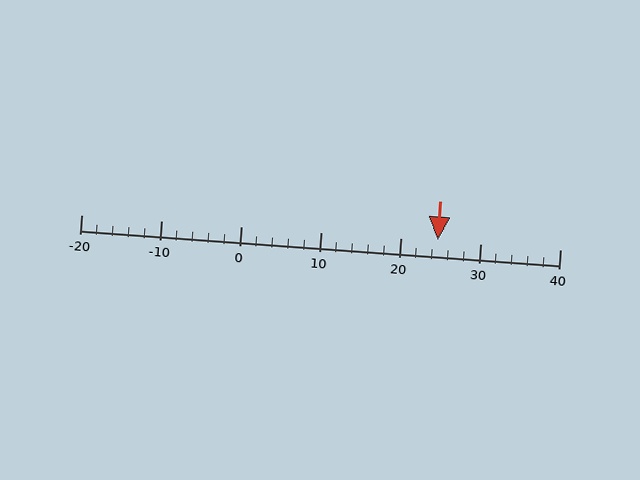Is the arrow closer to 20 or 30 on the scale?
The arrow is closer to 20.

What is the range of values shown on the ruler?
The ruler shows values from -20 to 40.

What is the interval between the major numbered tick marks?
The major tick marks are spaced 10 units apart.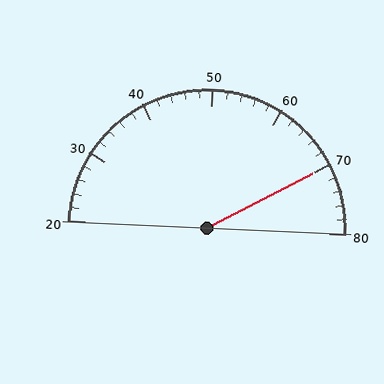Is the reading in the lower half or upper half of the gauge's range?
The reading is in the upper half of the range (20 to 80).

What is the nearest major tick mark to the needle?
The nearest major tick mark is 70.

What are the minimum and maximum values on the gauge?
The gauge ranges from 20 to 80.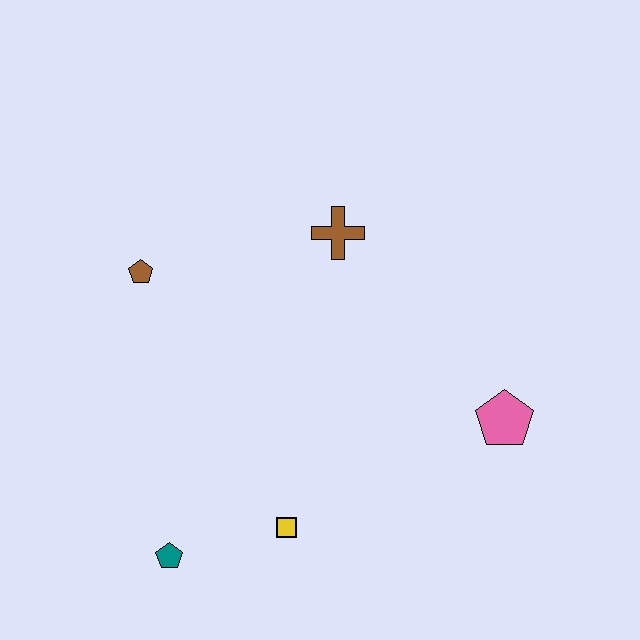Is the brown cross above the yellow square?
Yes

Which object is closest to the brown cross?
The brown pentagon is closest to the brown cross.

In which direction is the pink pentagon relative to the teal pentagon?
The pink pentagon is to the right of the teal pentagon.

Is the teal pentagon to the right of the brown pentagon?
Yes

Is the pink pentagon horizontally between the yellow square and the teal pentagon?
No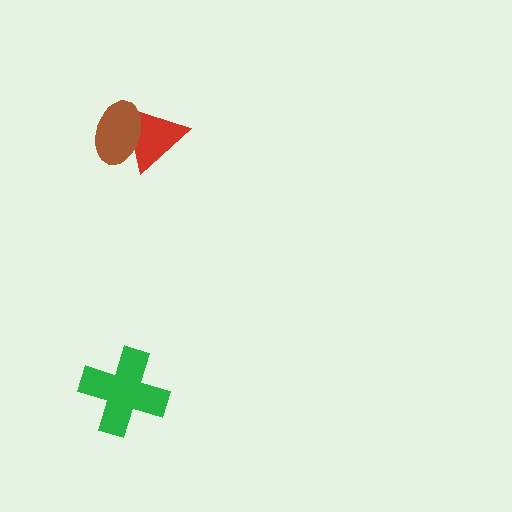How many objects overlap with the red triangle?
1 object overlaps with the red triangle.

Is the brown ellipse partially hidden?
No, no other shape covers it.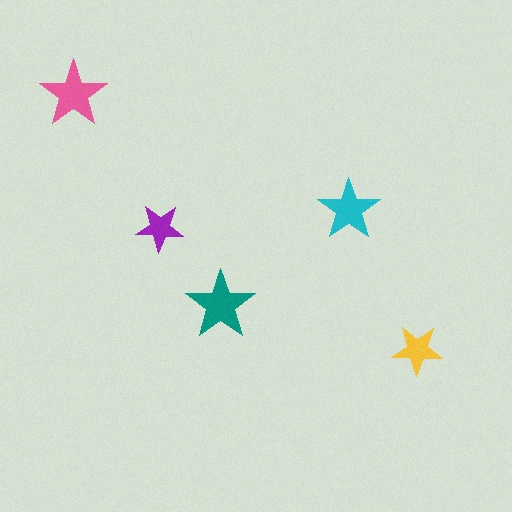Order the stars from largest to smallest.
the teal one, the pink one, the cyan one, the yellow one, the purple one.